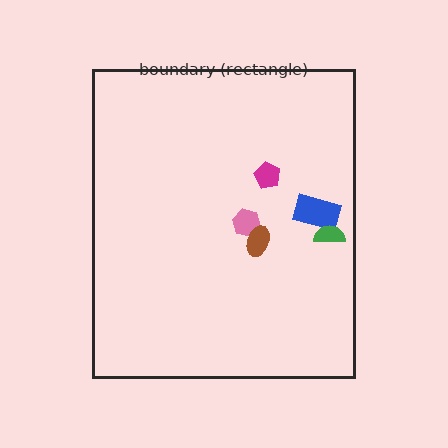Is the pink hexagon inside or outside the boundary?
Inside.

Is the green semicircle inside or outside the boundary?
Inside.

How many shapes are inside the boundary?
5 inside, 0 outside.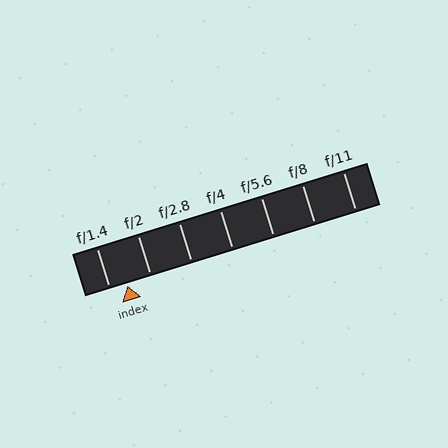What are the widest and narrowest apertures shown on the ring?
The widest aperture shown is f/1.4 and the narrowest is f/11.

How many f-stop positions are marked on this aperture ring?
There are 7 f-stop positions marked.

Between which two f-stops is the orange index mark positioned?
The index mark is between f/1.4 and f/2.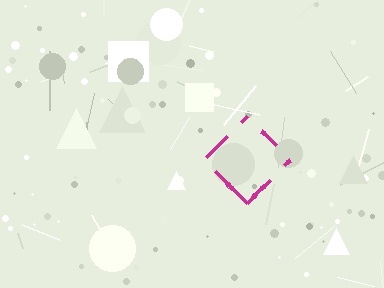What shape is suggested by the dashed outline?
The dashed outline suggests a diamond.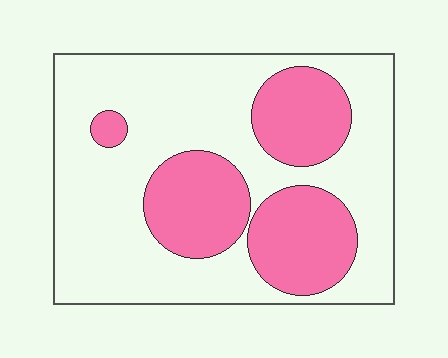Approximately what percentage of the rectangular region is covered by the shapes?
Approximately 35%.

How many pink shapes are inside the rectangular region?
4.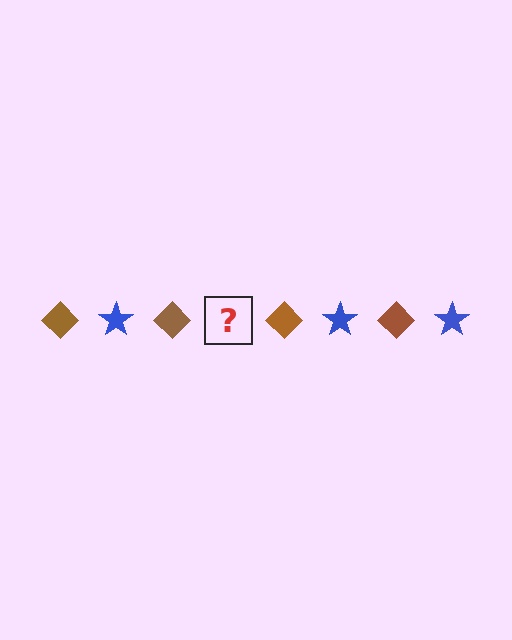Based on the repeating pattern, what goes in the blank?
The blank should be a blue star.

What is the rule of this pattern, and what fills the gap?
The rule is that the pattern alternates between brown diamond and blue star. The gap should be filled with a blue star.